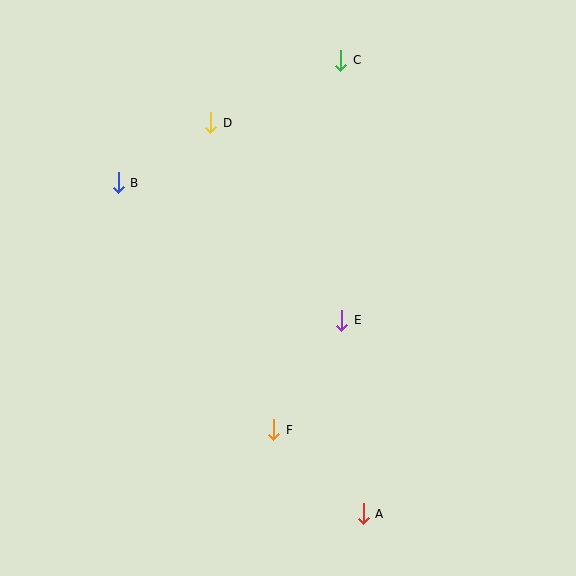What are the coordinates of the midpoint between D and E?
The midpoint between D and E is at (276, 222).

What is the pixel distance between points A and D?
The distance between A and D is 420 pixels.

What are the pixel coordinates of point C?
Point C is at (341, 60).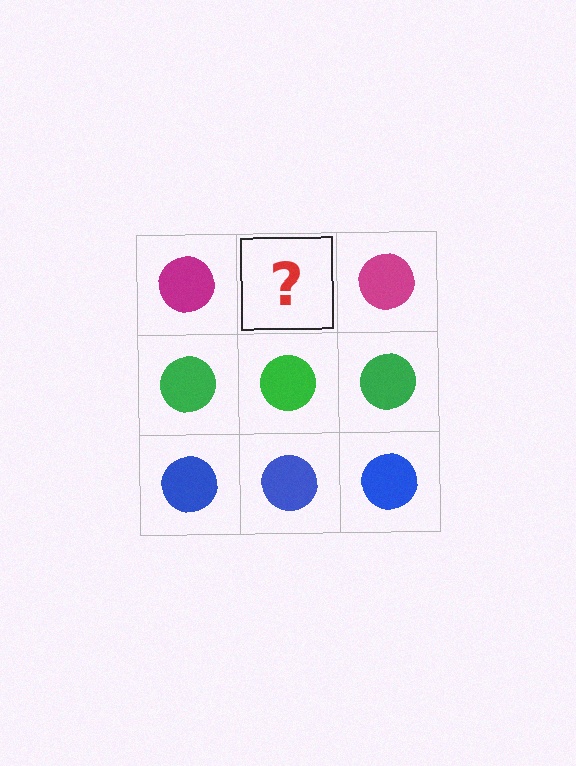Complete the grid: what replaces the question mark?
The question mark should be replaced with a magenta circle.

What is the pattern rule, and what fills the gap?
The rule is that each row has a consistent color. The gap should be filled with a magenta circle.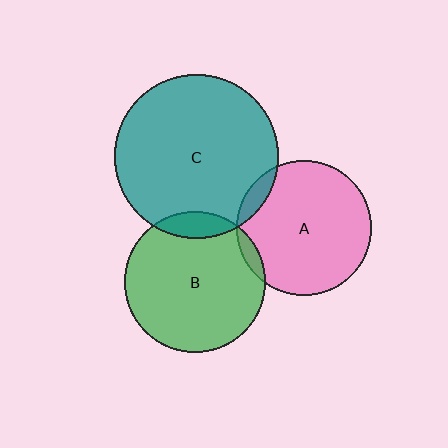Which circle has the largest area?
Circle C (teal).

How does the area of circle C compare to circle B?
Approximately 1.3 times.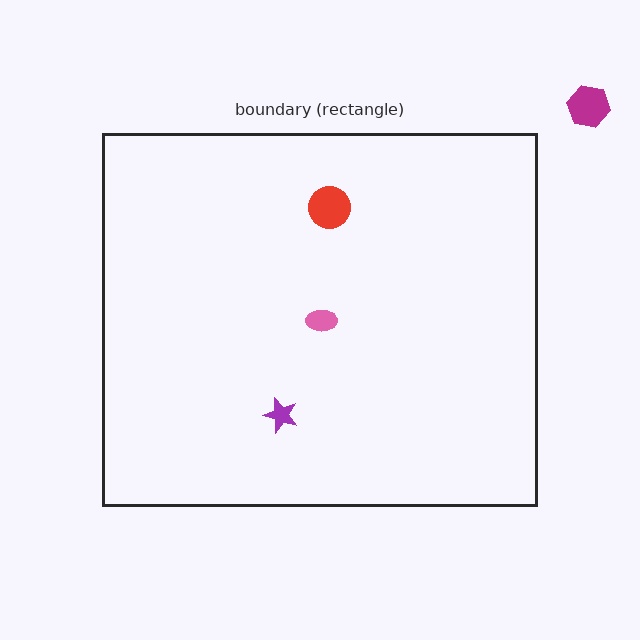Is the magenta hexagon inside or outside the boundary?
Outside.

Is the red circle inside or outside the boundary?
Inside.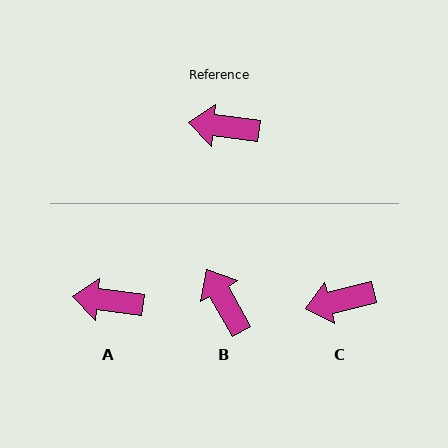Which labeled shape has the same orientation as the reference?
A.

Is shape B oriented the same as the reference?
No, it is off by about 54 degrees.